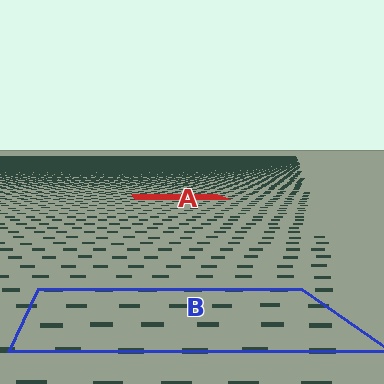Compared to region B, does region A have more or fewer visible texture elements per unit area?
Region A has more texture elements per unit area — they are packed more densely because it is farther away.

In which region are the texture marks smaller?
The texture marks are smaller in region A, because it is farther away.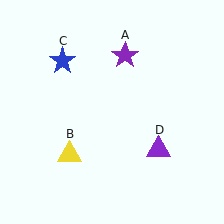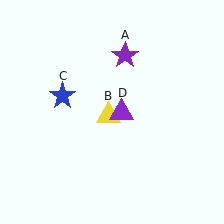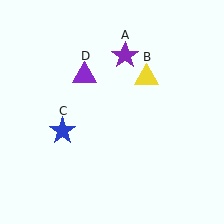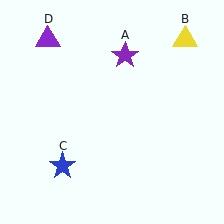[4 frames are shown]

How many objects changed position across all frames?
3 objects changed position: yellow triangle (object B), blue star (object C), purple triangle (object D).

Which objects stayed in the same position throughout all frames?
Purple star (object A) remained stationary.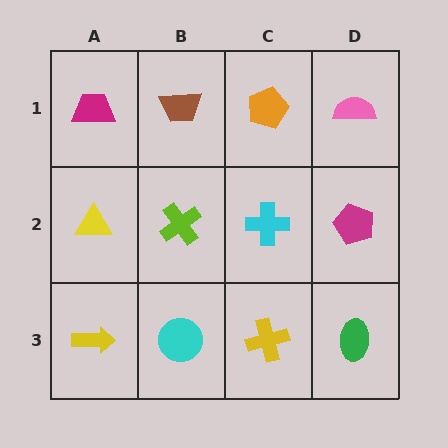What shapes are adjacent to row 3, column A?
A yellow triangle (row 2, column A), a cyan circle (row 3, column B).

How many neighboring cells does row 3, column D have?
2.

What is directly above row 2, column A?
A magenta trapezoid.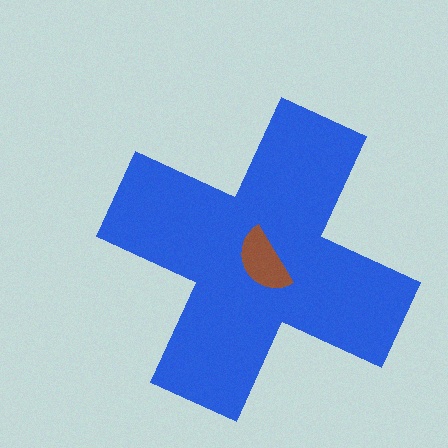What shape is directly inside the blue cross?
The brown semicircle.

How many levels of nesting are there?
2.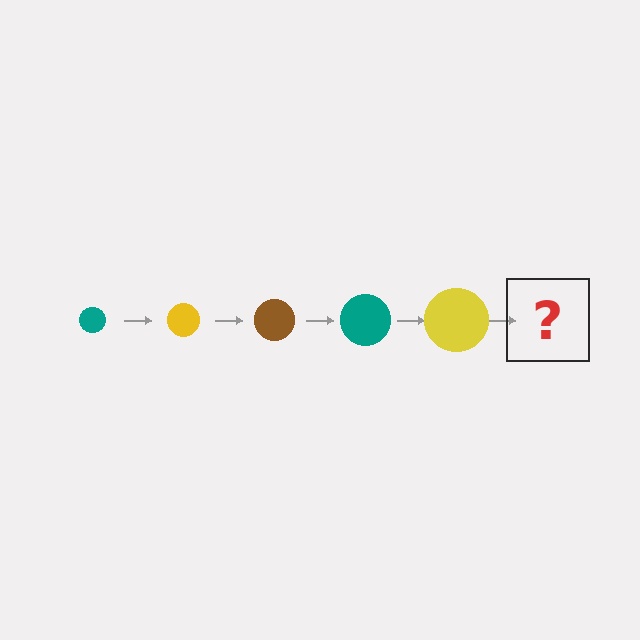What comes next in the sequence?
The next element should be a brown circle, larger than the previous one.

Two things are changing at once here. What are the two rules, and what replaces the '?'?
The two rules are that the circle grows larger each step and the color cycles through teal, yellow, and brown. The '?' should be a brown circle, larger than the previous one.